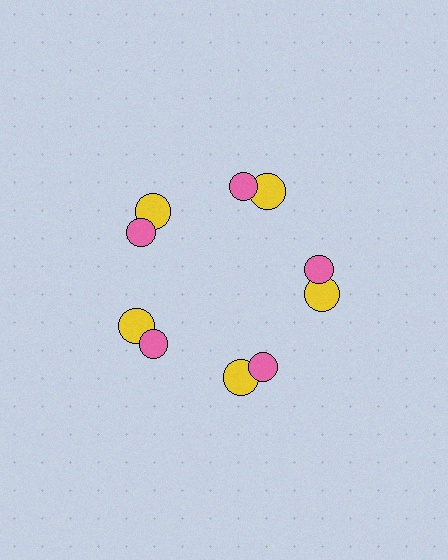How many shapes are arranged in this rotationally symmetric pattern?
There are 10 shapes, arranged in 5 groups of 2.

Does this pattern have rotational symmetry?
Yes, this pattern has 5-fold rotational symmetry. It looks the same after rotating 72 degrees around the center.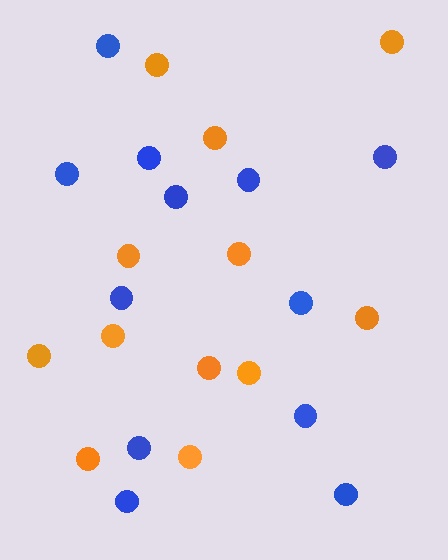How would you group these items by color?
There are 2 groups: one group of orange circles (12) and one group of blue circles (12).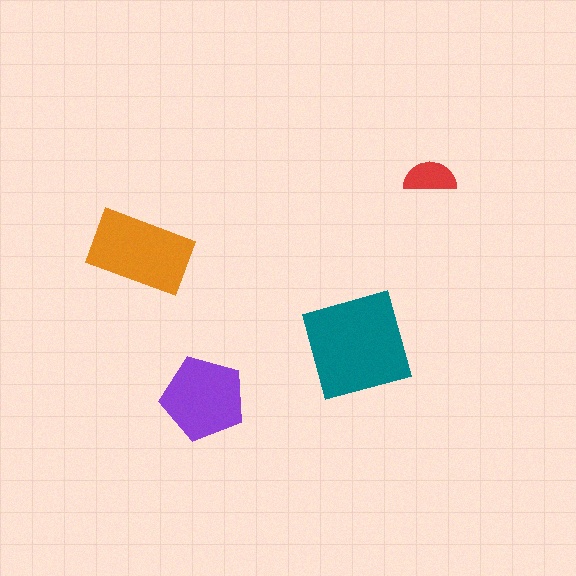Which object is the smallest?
The red semicircle.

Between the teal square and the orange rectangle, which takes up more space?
The teal square.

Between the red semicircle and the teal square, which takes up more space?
The teal square.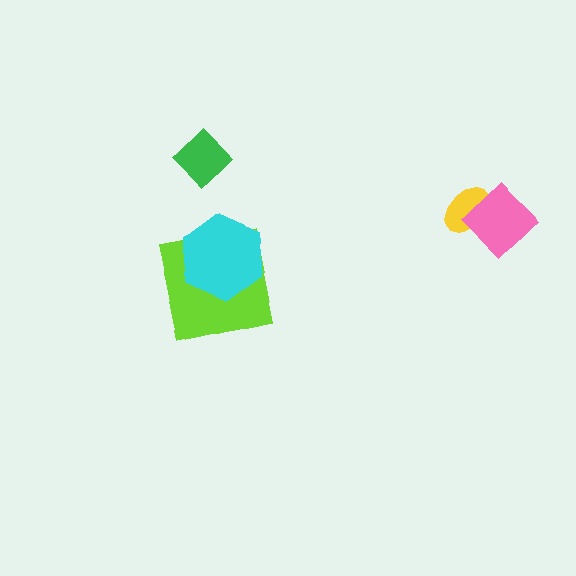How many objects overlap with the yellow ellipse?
1 object overlaps with the yellow ellipse.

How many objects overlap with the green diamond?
0 objects overlap with the green diamond.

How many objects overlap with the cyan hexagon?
1 object overlaps with the cyan hexagon.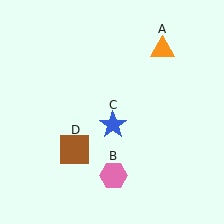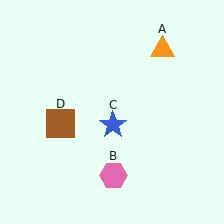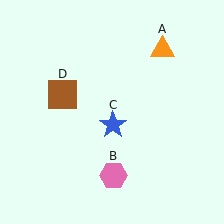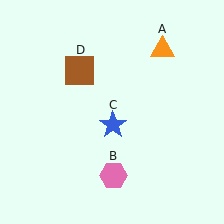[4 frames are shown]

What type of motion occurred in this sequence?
The brown square (object D) rotated clockwise around the center of the scene.